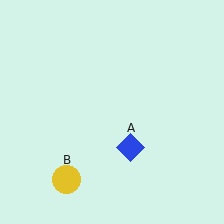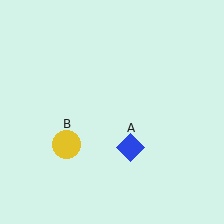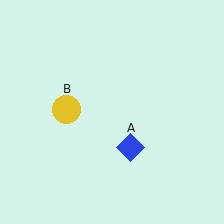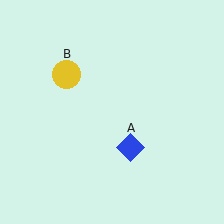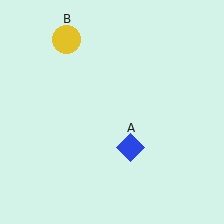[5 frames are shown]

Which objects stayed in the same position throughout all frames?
Blue diamond (object A) remained stationary.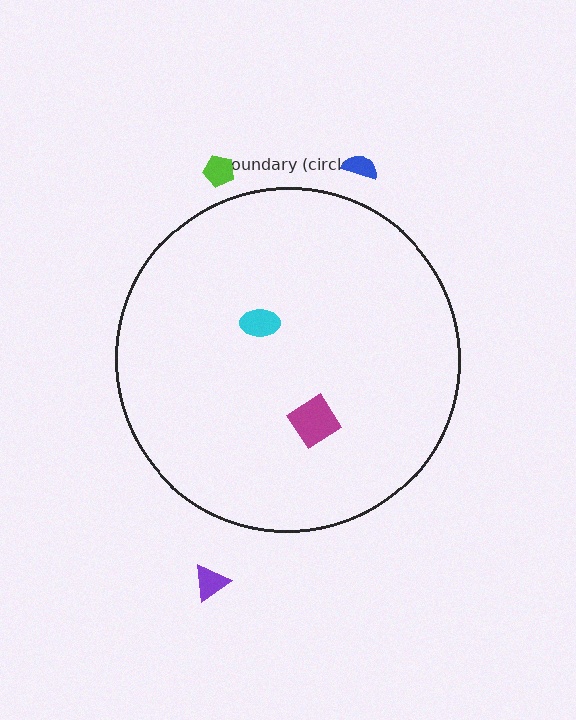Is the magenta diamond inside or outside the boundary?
Inside.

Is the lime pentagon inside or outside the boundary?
Outside.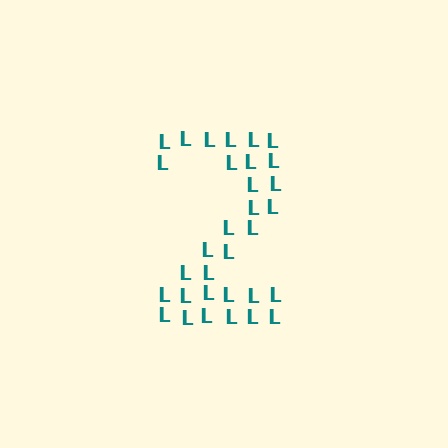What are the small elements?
The small elements are letter L's.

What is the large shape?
The large shape is the digit 2.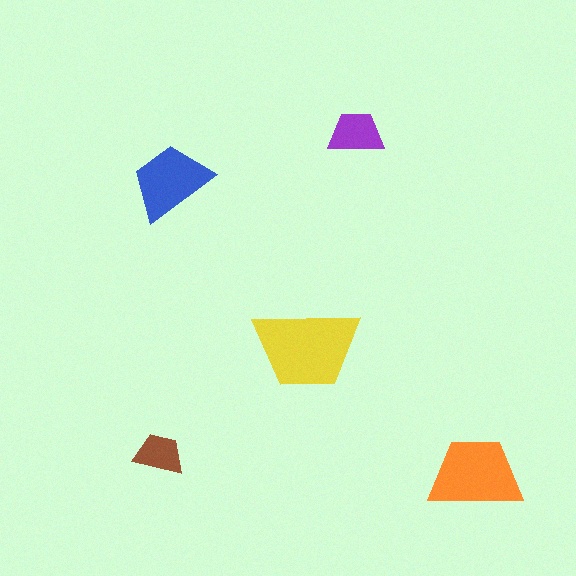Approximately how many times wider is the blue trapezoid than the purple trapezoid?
About 1.5 times wider.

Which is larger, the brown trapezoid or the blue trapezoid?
The blue one.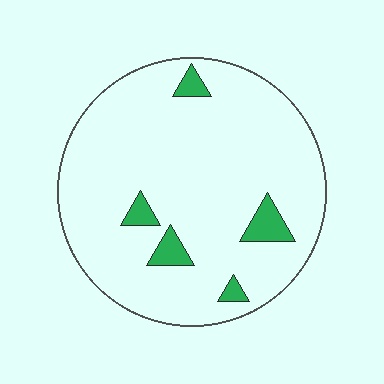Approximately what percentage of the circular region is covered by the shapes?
Approximately 10%.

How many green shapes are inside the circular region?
5.